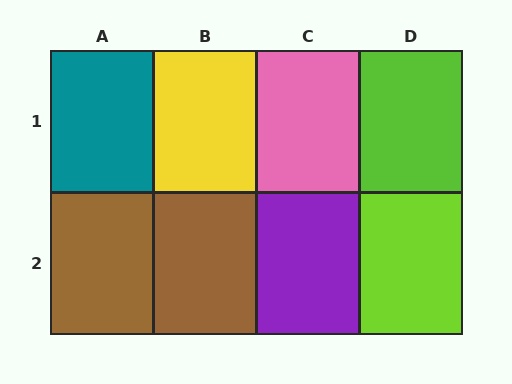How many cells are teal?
1 cell is teal.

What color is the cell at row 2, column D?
Lime.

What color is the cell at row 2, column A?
Brown.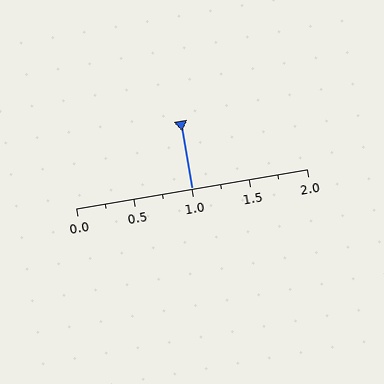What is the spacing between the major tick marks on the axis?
The major ticks are spaced 0.5 apart.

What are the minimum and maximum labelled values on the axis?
The axis runs from 0.0 to 2.0.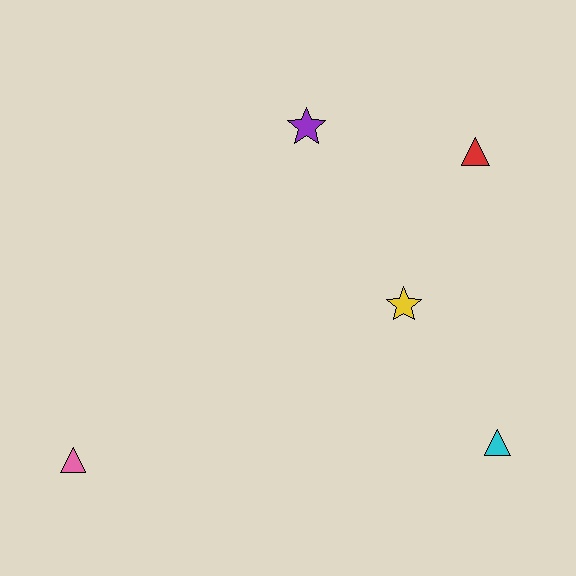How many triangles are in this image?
There are 3 triangles.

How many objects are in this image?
There are 5 objects.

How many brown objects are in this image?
There are no brown objects.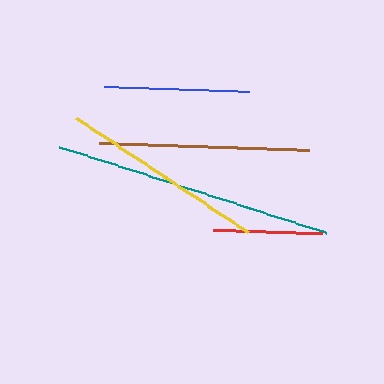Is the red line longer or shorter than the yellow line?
The yellow line is longer than the red line.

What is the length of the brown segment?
The brown segment is approximately 211 pixels long.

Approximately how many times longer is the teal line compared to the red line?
The teal line is approximately 2.6 times the length of the red line.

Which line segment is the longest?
The teal line is the longest at approximately 280 pixels.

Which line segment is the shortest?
The red line is the shortest at approximately 109 pixels.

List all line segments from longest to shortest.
From longest to shortest: teal, brown, yellow, blue, red.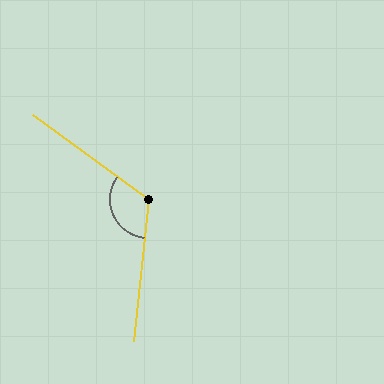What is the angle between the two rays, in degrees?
Approximately 120 degrees.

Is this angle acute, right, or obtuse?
It is obtuse.